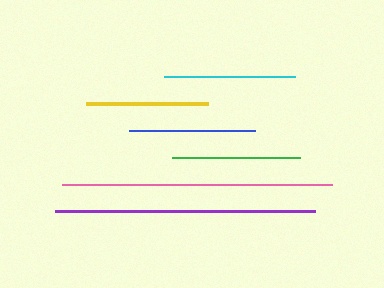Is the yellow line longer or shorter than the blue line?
The blue line is longer than the yellow line.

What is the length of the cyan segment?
The cyan segment is approximately 131 pixels long.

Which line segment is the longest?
The pink line is the longest at approximately 270 pixels.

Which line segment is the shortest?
The yellow line is the shortest at approximately 122 pixels.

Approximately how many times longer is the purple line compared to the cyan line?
The purple line is approximately 2.0 times the length of the cyan line.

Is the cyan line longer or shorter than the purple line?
The purple line is longer than the cyan line.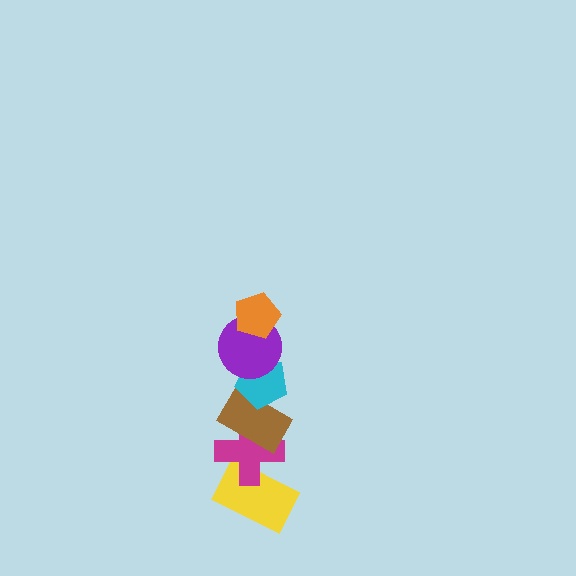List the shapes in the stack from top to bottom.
From top to bottom: the orange pentagon, the purple circle, the cyan pentagon, the brown rectangle, the magenta cross, the yellow rectangle.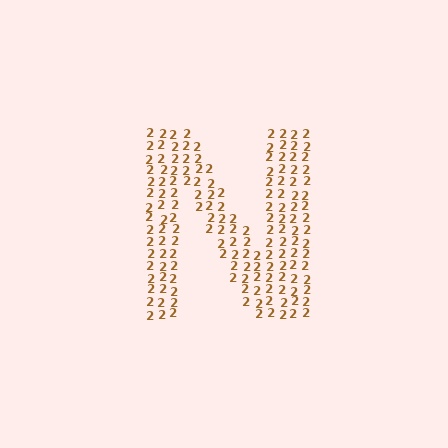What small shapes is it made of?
It is made of small digit 2's.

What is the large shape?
The large shape is the letter N.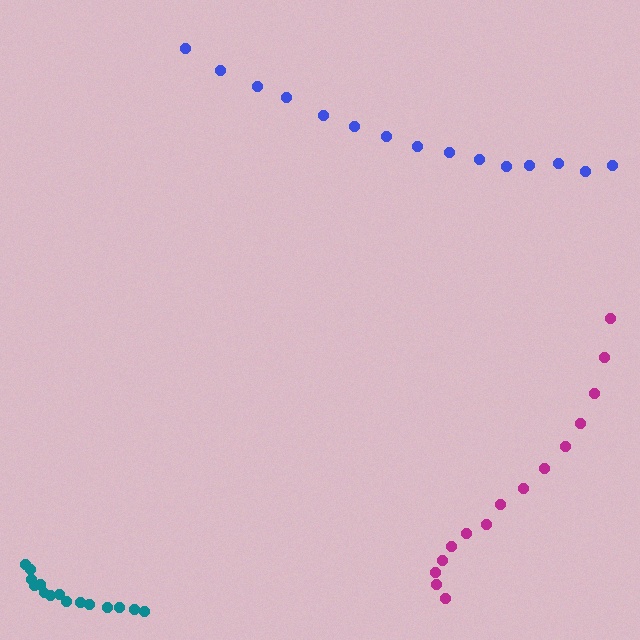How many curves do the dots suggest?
There are 3 distinct paths.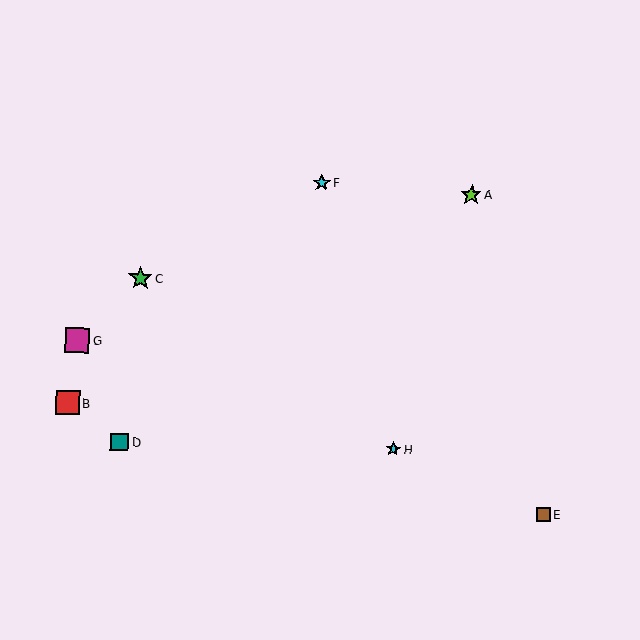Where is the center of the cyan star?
The center of the cyan star is at (393, 449).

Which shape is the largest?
The magenta square (labeled G) is the largest.